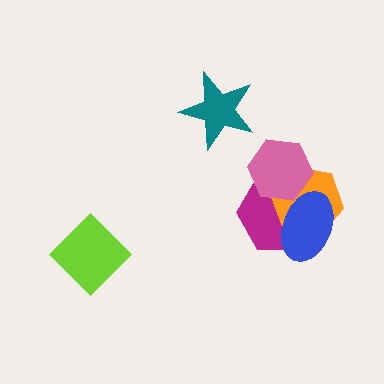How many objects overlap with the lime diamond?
0 objects overlap with the lime diamond.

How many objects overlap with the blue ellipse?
3 objects overlap with the blue ellipse.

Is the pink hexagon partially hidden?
No, no other shape covers it.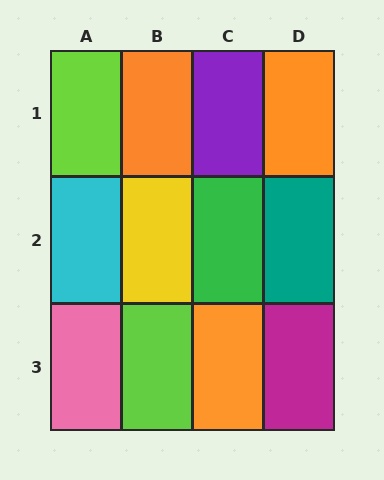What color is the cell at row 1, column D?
Orange.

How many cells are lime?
2 cells are lime.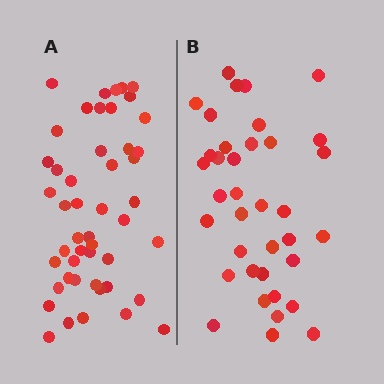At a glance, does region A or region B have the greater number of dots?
Region A (the left region) has more dots.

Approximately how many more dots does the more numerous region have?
Region A has roughly 12 or so more dots than region B.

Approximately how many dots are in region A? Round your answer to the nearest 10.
About 50 dots. (The exact count is 48, which rounds to 50.)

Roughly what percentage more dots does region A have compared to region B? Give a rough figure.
About 30% more.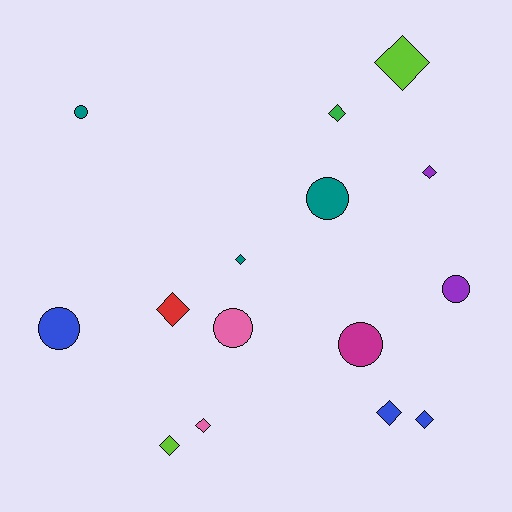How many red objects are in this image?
There is 1 red object.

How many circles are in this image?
There are 6 circles.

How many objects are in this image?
There are 15 objects.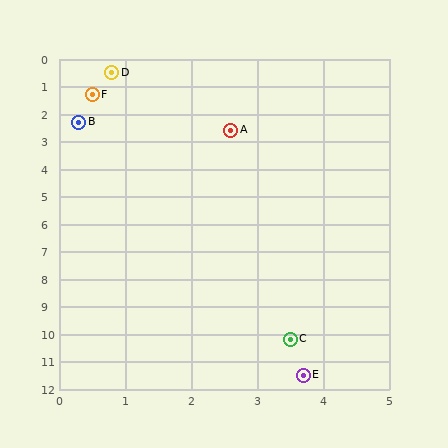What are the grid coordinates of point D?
Point D is at approximately (0.8, 0.5).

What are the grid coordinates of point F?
Point F is at approximately (0.5, 1.3).